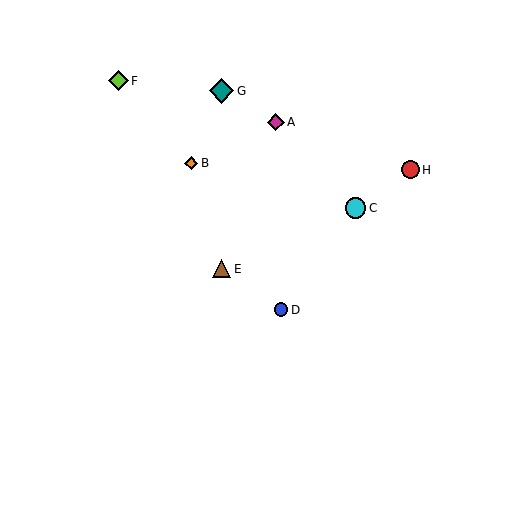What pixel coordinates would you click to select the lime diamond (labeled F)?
Click at (118, 81) to select the lime diamond F.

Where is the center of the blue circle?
The center of the blue circle is at (281, 310).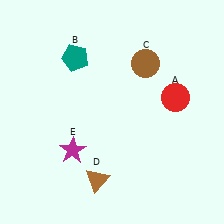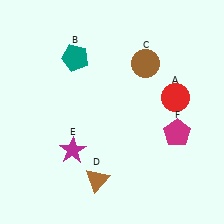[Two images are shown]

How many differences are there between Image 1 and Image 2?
There is 1 difference between the two images.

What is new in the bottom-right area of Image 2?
A magenta pentagon (F) was added in the bottom-right area of Image 2.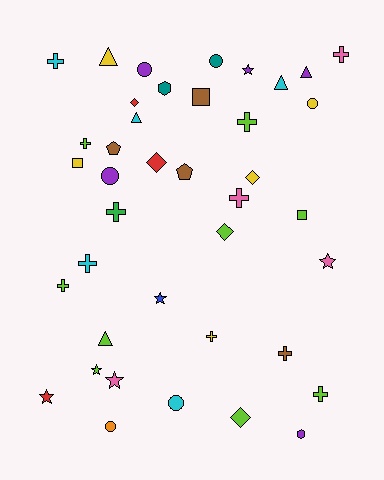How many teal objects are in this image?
There are 2 teal objects.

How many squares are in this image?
There are 3 squares.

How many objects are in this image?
There are 40 objects.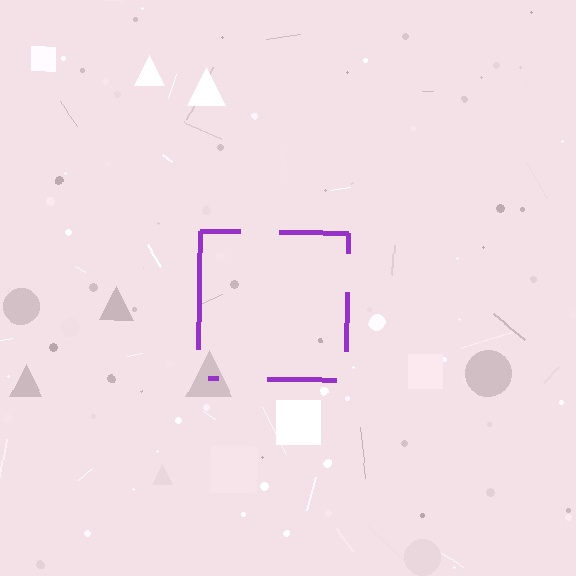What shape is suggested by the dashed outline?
The dashed outline suggests a square.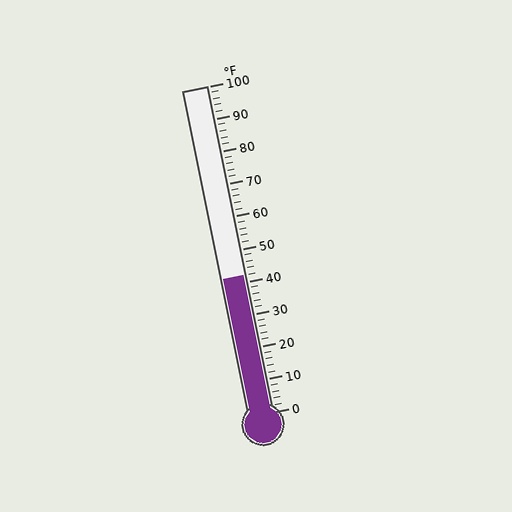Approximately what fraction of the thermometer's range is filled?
The thermometer is filled to approximately 40% of its range.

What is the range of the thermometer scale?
The thermometer scale ranges from 0°F to 100°F.